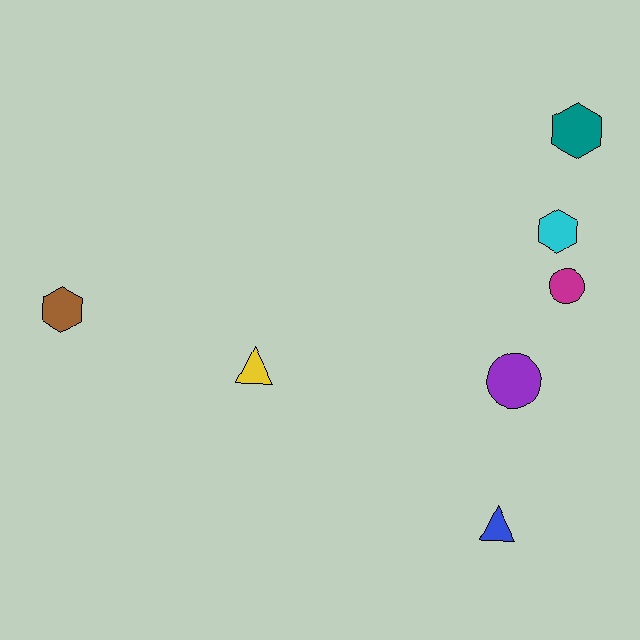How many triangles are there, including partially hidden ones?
There are 2 triangles.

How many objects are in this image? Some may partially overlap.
There are 7 objects.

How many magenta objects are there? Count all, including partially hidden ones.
There is 1 magenta object.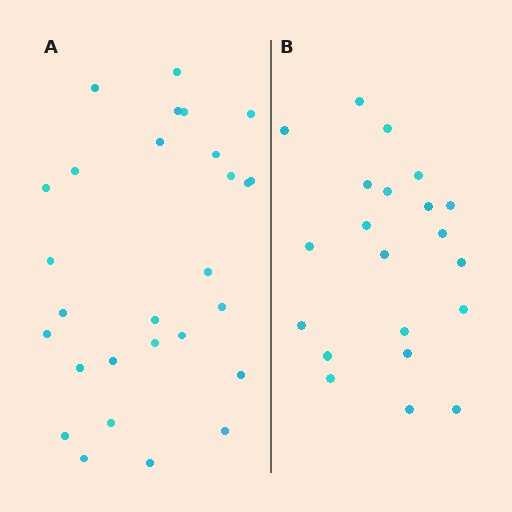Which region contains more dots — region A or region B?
Region A (the left region) has more dots.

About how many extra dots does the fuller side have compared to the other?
Region A has roughly 8 or so more dots than region B.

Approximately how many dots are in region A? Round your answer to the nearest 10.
About 30 dots. (The exact count is 28, which rounds to 30.)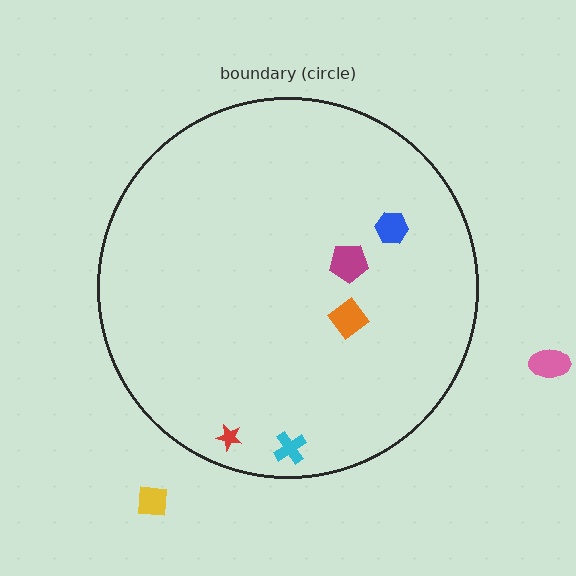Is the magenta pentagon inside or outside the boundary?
Inside.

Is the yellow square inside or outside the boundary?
Outside.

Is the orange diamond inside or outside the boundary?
Inside.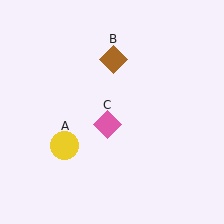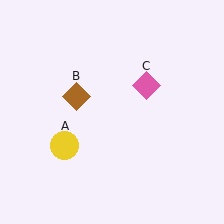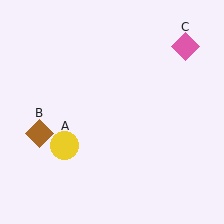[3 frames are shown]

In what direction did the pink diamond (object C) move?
The pink diamond (object C) moved up and to the right.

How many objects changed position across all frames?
2 objects changed position: brown diamond (object B), pink diamond (object C).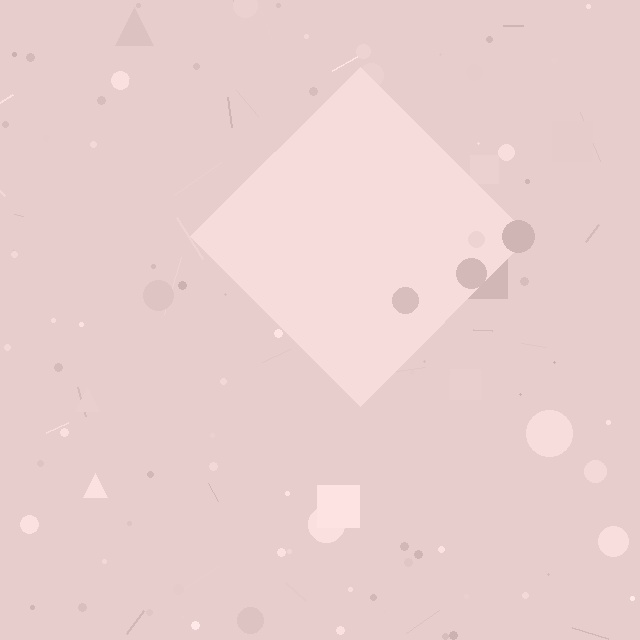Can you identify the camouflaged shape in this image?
The camouflaged shape is a diamond.